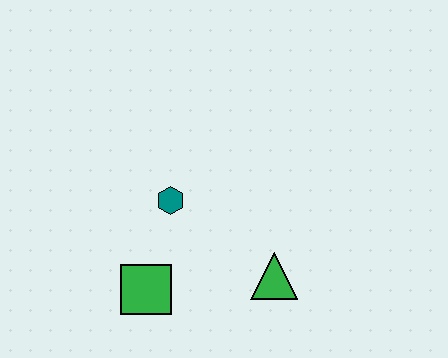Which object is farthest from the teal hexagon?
The green triangle is farthest from the teal hexagon.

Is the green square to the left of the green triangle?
Yes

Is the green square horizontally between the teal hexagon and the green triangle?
No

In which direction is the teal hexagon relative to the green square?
The teal hexagon is above the green square.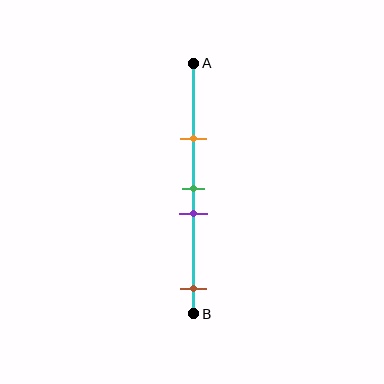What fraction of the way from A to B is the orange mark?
The orange mark is approximately 30% (0.3) of the way from A to B.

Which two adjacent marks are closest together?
The green and purple marks are the closest adjacent pair.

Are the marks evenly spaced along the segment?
No, the marks are not evenly spaced.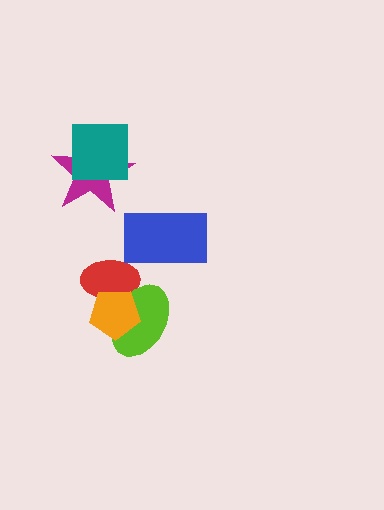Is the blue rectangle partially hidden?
No, no other shape covers it.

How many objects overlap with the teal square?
1 object overlaps with the teal square.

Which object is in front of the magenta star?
The teal square is in front of the magenta star.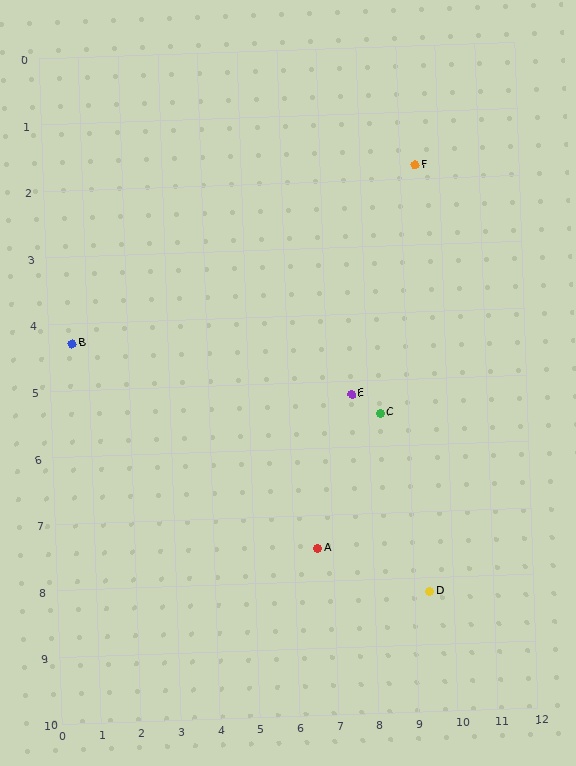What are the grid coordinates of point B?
Point B is at approximately (0.6, 4.3).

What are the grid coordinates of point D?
Point D is at approximately (9.4, 8.2).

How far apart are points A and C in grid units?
Points A and C are about 2.6 grid units apart.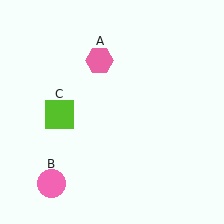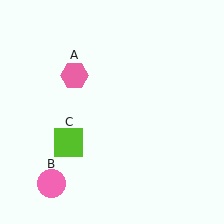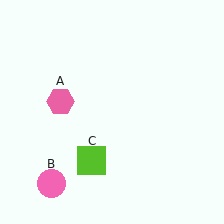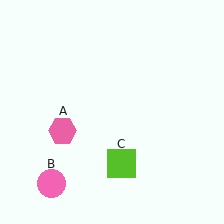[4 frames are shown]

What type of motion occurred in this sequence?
The pink hexagon (object A), lime square (object C) rotated counterclockwise around the center of the scene.